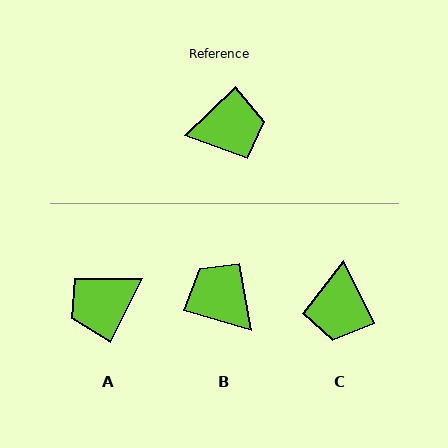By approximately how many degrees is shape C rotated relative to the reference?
Approximately 108 degrees clockwise.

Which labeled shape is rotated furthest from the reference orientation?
A, about 160 degrees away.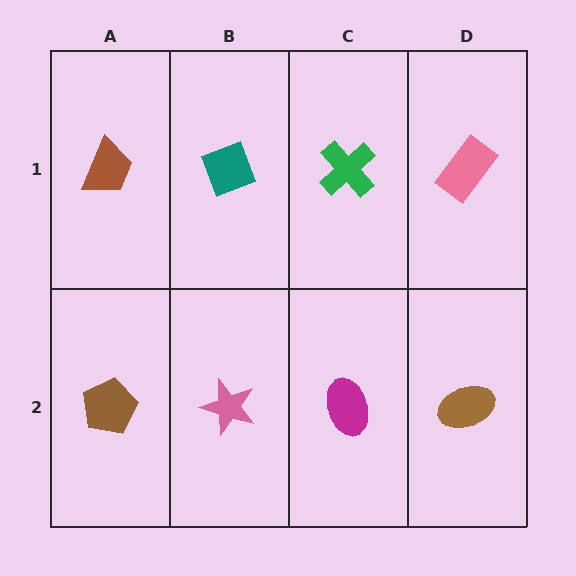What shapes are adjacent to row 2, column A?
A brown trapezoid (row 1, column A), a pink star (row 2, column B).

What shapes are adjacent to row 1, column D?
A brown ellipse (row 2, column D), a green cross (row 1, column C).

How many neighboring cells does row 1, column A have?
2.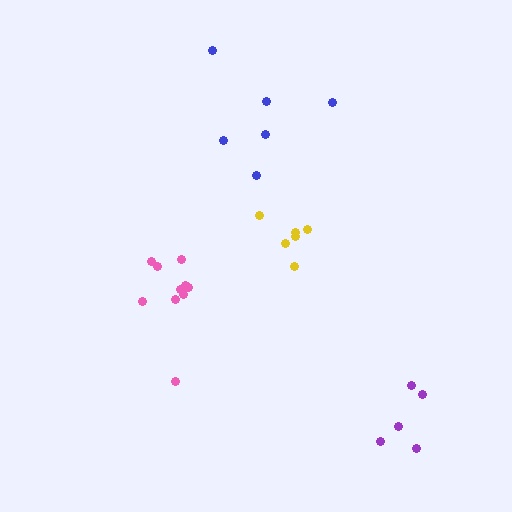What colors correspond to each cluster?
The clusters are colored: blue, pink, purple, yellow.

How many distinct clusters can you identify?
There are 4 distinct clusters.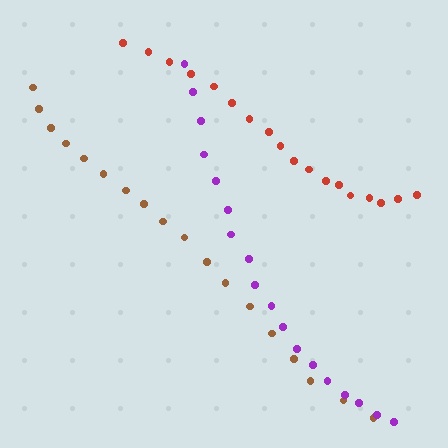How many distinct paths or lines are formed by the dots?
There are 3 distinct paths.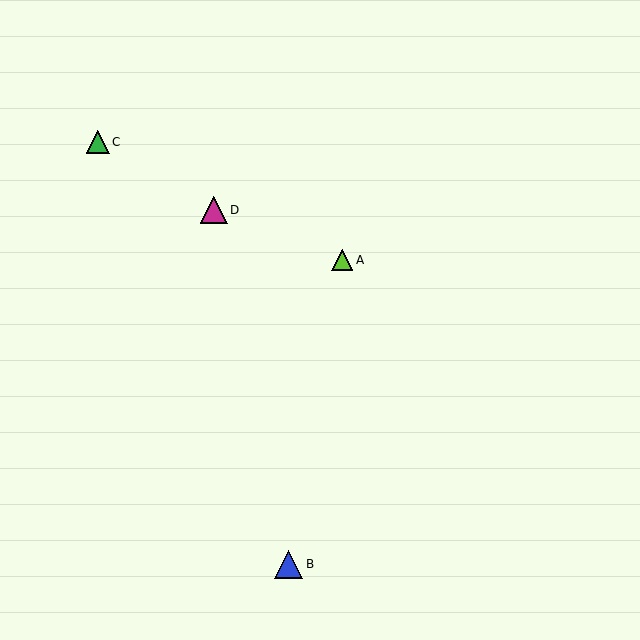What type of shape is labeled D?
Shape D is a magenta triangle.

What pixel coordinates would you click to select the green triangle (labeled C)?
Click at (98, 142) to select the green triangle C.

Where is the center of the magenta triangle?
The center of the magenta triangle is at (214, 210).